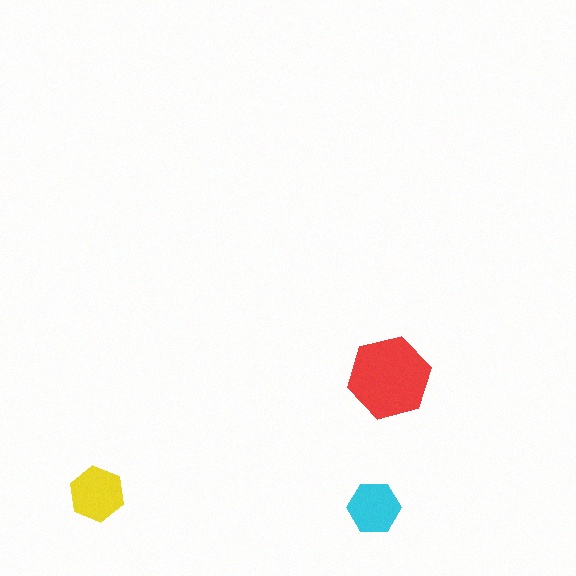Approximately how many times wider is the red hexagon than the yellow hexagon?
About 1.5 times wider.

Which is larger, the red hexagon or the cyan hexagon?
The red one.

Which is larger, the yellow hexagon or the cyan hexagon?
The yellow one.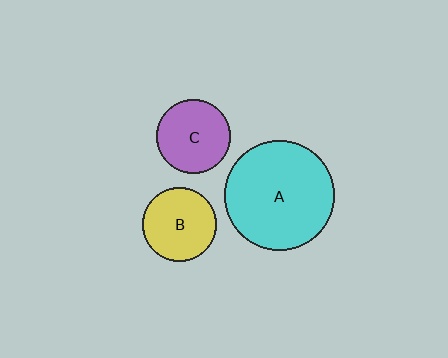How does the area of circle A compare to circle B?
Approximately 2.2 times.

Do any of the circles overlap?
No, none of the circles overlap.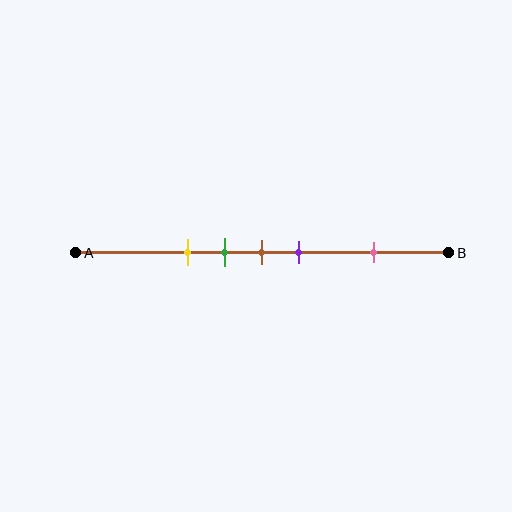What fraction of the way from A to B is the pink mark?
The pink mark is approximately 80% (0.8) of the way from A to B.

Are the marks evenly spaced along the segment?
No, the marks are not evenly spaced.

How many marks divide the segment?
There are 5 marks dividing the segment.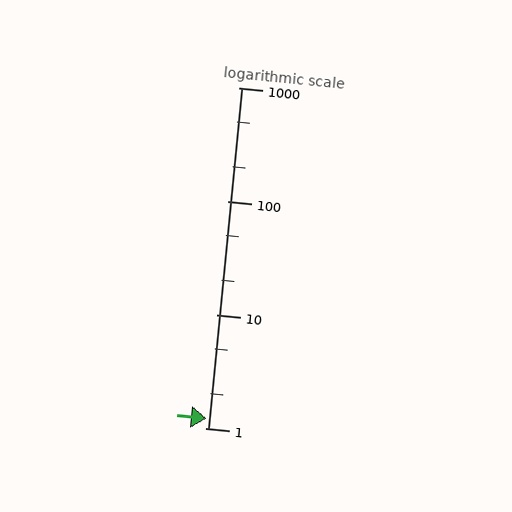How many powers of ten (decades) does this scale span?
The scale spans 3 decades, from 1 to 1000.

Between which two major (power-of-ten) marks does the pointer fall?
The pointer is between 1 and 10.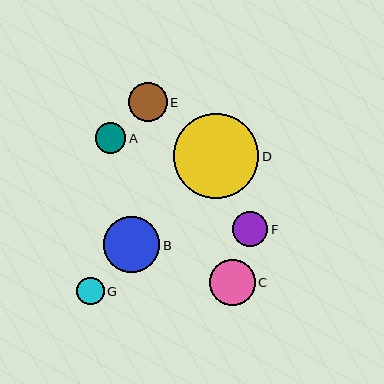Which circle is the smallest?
Circle G is the smallest with a size of approximately 27 pixels.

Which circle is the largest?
Circle D is the largest with a size of approximately 85 pixels.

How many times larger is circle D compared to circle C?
Circle D is approximately 1.9 times the size of circle C.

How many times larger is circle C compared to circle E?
Circle C is approximately 1.2 times the size of circle E.